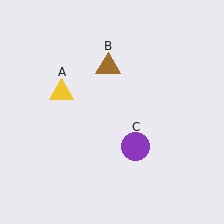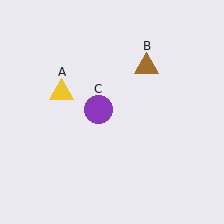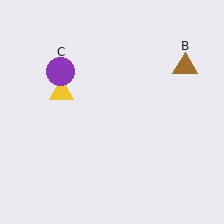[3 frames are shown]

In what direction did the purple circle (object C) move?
The purple circle (object C) moved up and to the left.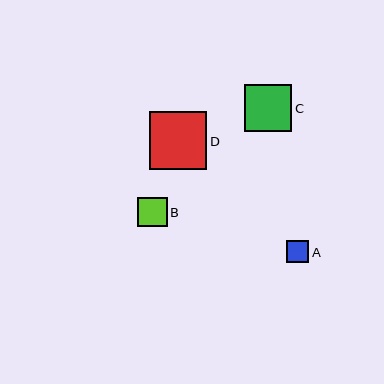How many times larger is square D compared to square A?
Square D is approximately 2.6 times the size of square A.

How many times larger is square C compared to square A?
Square C is approximately 2.1 times the size of square A.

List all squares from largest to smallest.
From largest to smallest: D, C, B, A.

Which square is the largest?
Square D is the largest with a size of approximately 58 pixels.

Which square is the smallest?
Square A is the smallest with a size of approximately 22 pixels.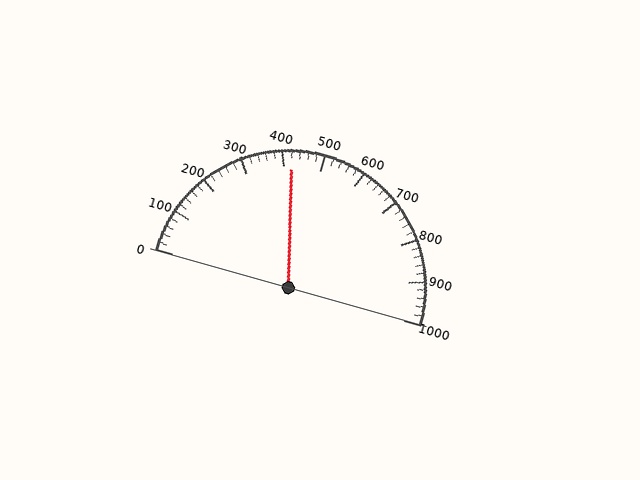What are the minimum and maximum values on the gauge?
The gauge ranges from 0 to 1000.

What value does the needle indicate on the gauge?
The needle indicates approximately 420.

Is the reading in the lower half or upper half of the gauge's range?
The reading is in the lower half of the range (0 to 1000).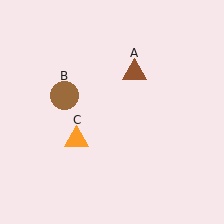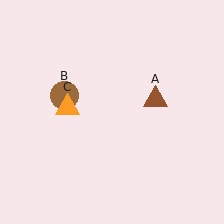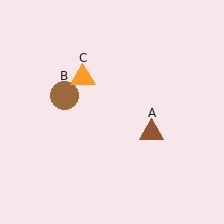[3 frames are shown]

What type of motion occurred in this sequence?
The brown triangle (object A), orange triangle (object C) rotated clockwise around the center of the scene.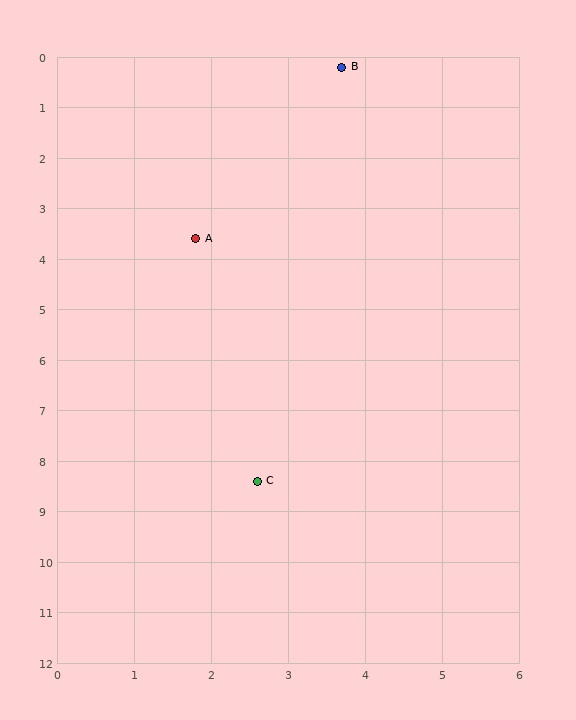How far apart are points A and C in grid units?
Points A and C are about 4.9 grid units apart.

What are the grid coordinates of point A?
Point A is at approximately (1.8, 3.6).